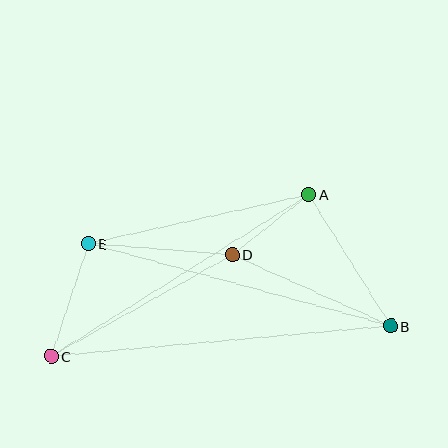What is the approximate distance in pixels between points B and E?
The distance between B and E is approximately 313 pixels.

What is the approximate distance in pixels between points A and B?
The distance between A and B is approximately 155 pixels.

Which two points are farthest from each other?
Points B and C are farthest from each other.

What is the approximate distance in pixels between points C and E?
The distance between C and E is approximately 119 pixels.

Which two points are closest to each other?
Points A and D are closest to each other.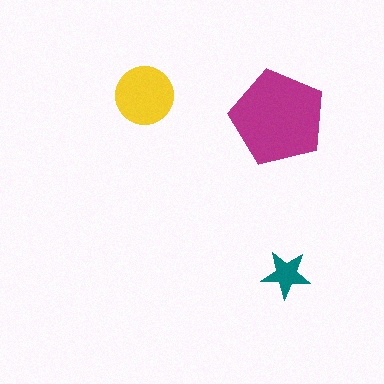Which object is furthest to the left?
The yellow circle is leftmost.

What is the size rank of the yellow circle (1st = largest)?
2nd.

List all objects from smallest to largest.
The teal star, the yellow circle, the magenta pentagon.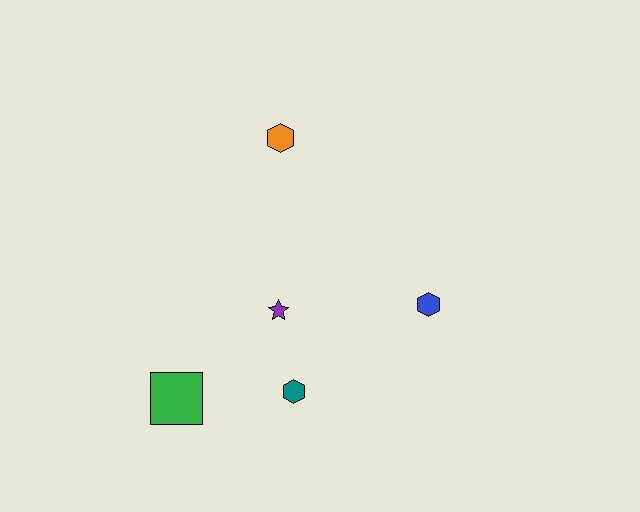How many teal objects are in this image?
There is 1 teal object.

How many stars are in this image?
There is 1 star.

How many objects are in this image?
There are 5 objects.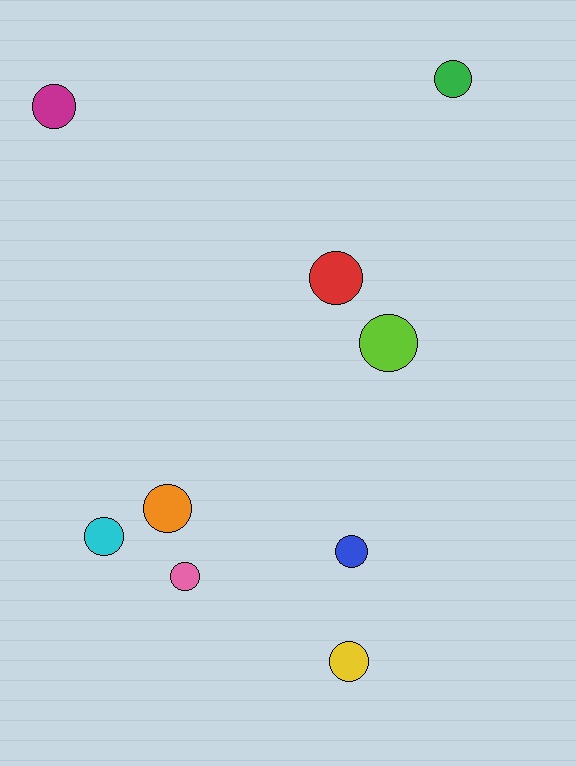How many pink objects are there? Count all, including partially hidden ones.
There is 1 pink object.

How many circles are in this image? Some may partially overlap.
There are 9 circles.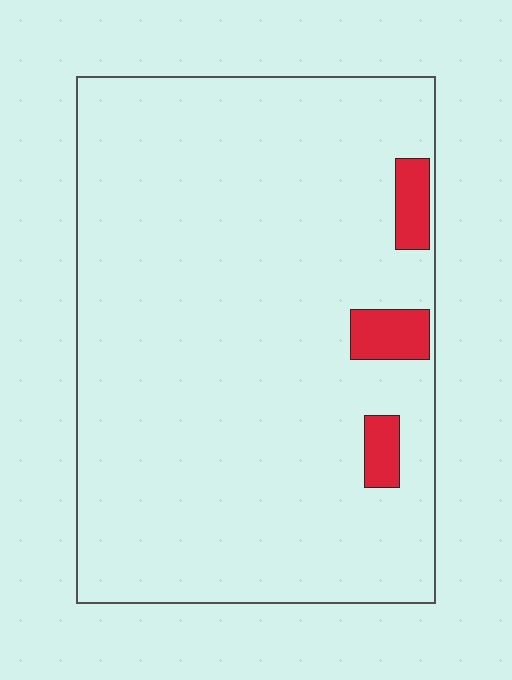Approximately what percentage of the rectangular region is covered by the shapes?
Approximately 5%.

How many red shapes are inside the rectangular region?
3.